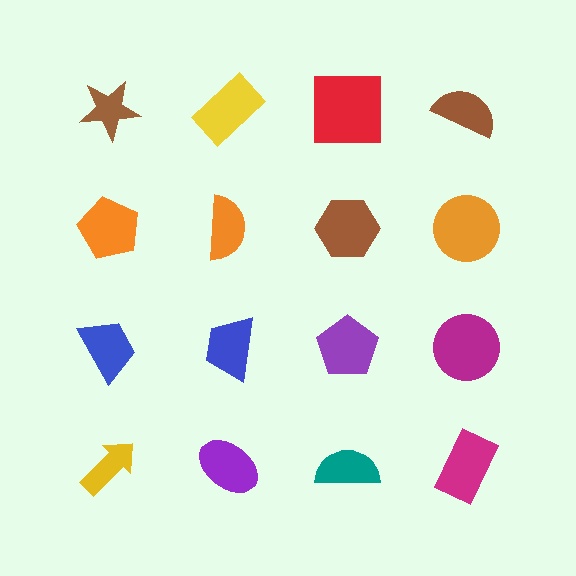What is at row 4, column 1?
A yellow arrow.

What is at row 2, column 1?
An orange pentagon.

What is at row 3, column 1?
A blue trapezoid.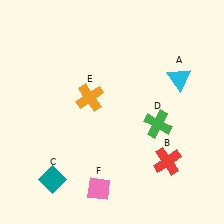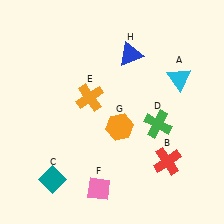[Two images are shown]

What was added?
An orange hexagon (G), a blue triangle (H) were added in Image 2.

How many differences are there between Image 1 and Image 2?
There are 2 differences between the two images.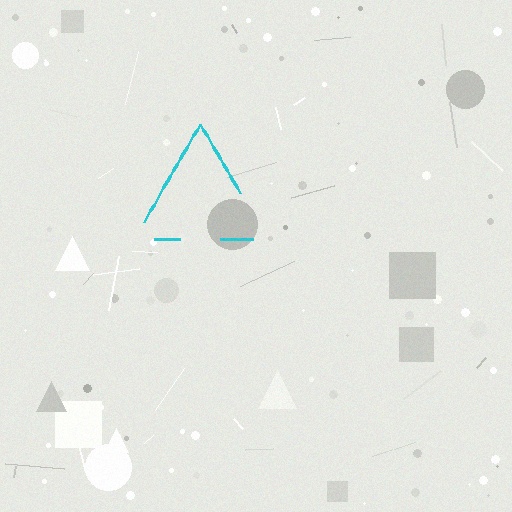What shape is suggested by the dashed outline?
The dashed outline suggests a triangle.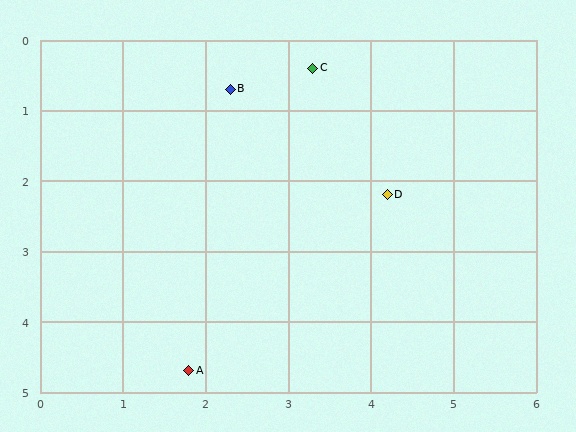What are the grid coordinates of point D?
Point D is at approximately (4.2, 2.2).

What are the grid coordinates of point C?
Point C is at approximately (3.3, 0.4).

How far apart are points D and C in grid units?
Points D and C are about 2.0 grid units apart.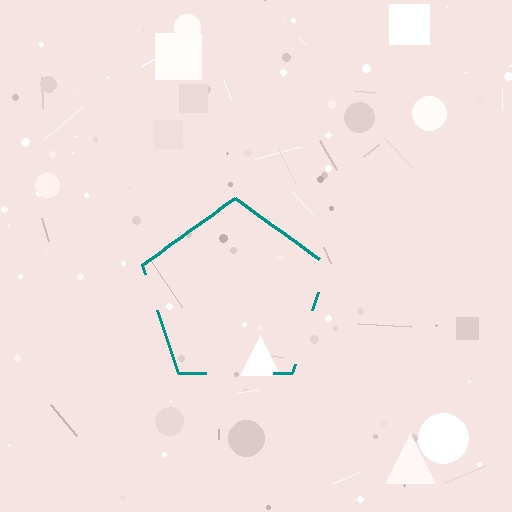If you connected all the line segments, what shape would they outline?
They would outline a pentagon.